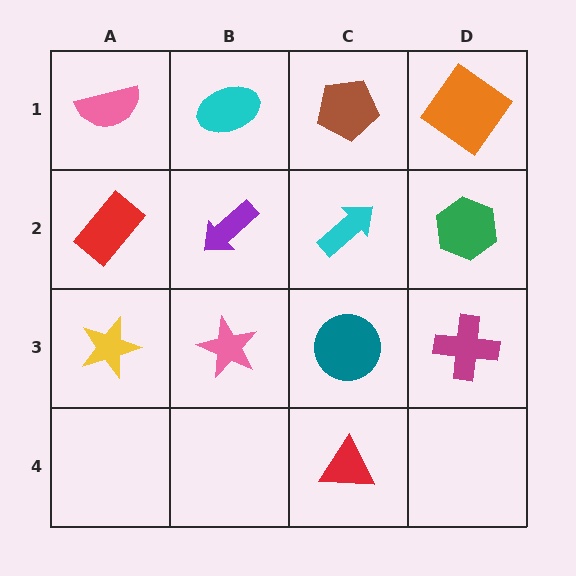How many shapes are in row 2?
4 shapes.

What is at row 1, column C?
A brown pentagon.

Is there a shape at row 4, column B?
No, that cell is empty.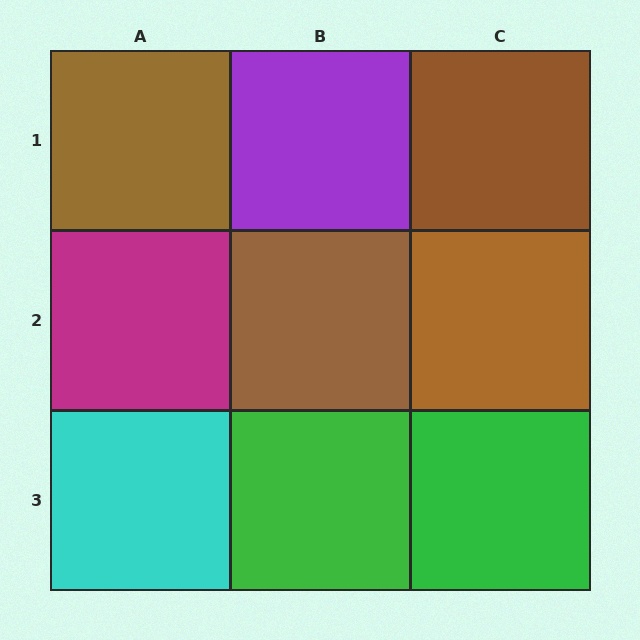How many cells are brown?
4 cells are brown.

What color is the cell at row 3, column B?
Green.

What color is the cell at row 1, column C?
Brown.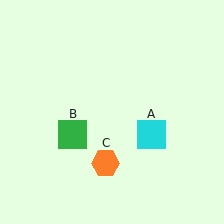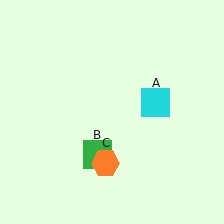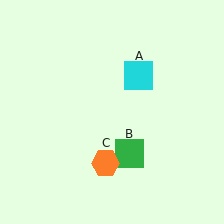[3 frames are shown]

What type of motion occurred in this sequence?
The cyan square (object A), green square (object B) rotated counterclockwise around the center of the scene.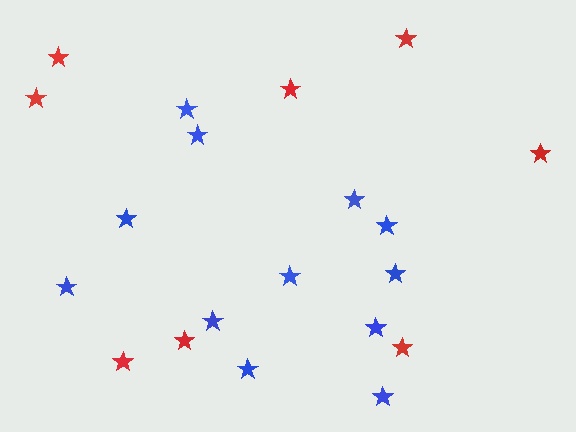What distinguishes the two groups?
There are 2 groups: one group of blue stars (12) and one group of red stars (8).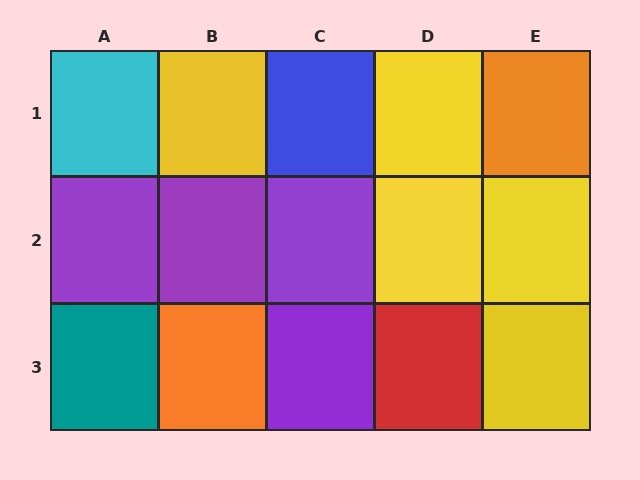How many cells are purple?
4 cells are purple.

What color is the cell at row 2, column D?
Yellow.